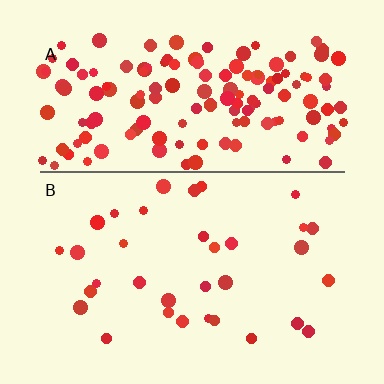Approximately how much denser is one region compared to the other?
Approximately 4.5× — region A over region B.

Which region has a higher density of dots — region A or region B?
A (the top).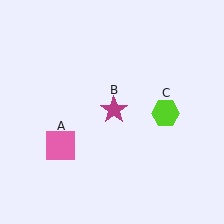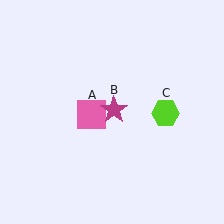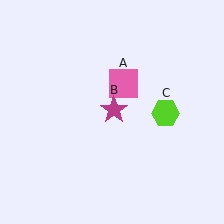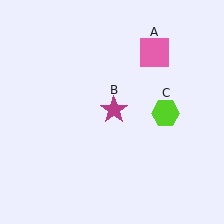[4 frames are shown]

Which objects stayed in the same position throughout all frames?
Magenta star (object B) and lime hexagon (object C) remained stationary.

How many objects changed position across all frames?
1 object changed position: pink square (object A).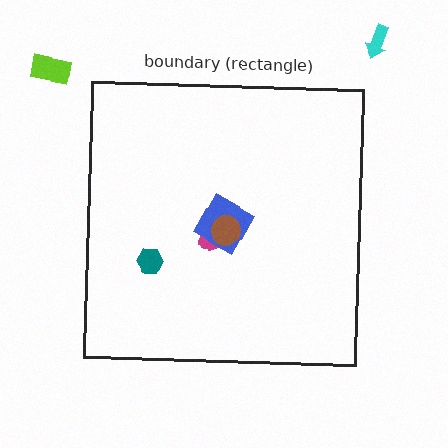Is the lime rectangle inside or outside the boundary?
Outside.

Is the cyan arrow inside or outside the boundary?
Outside.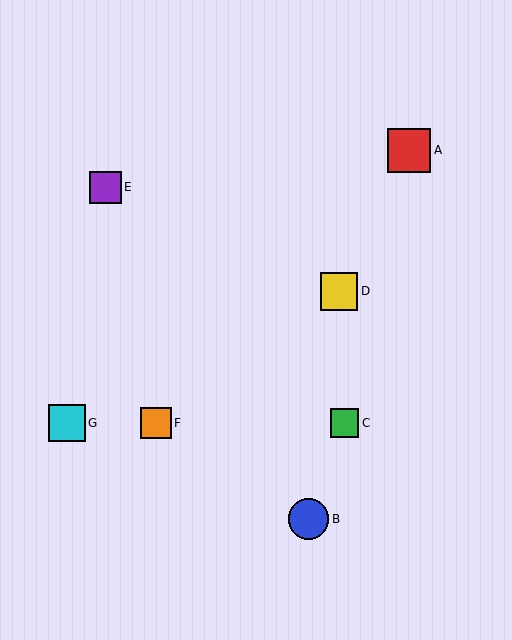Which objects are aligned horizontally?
Objects C, F, G are aligned horizontally.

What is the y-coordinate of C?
Object C is at y≈423.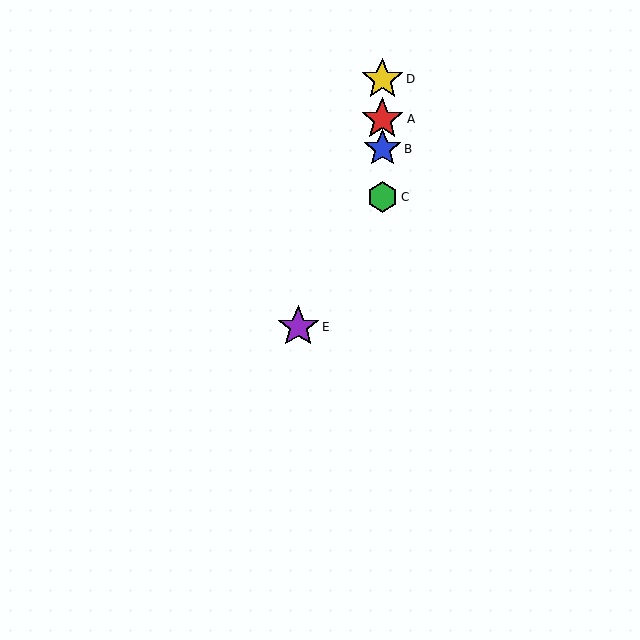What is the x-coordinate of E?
Object E is at x≈298.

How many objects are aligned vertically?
4 objects (A, B, C, D) are aligned vertically.